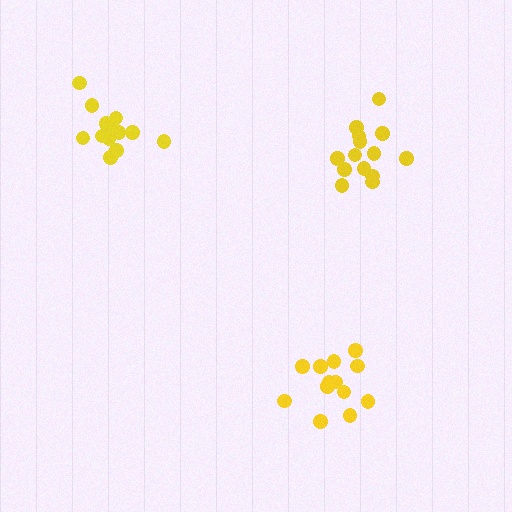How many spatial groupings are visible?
There are 3 spatial groupings.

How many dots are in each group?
Group 1: 14 dots, Group 2: 13 dots, Group 3: 13 dots (40 total).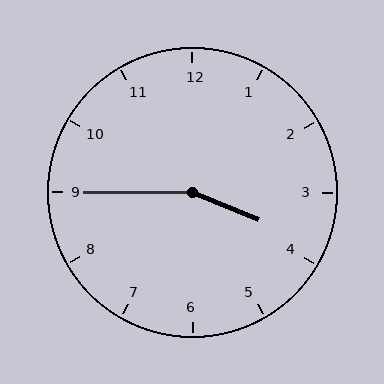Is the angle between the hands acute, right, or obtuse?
It is obtuse.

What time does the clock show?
3:45.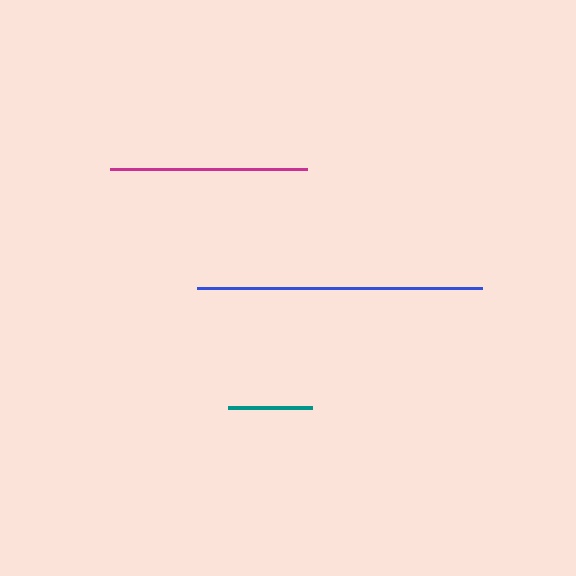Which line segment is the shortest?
The teal line is the shortest at approximately 85 pixels.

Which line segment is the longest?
The blue line is the longest at approximately 285 pixels.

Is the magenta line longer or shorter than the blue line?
The blue line is longer than the magenta line.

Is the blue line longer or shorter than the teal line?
The blue line is longer than the teal line.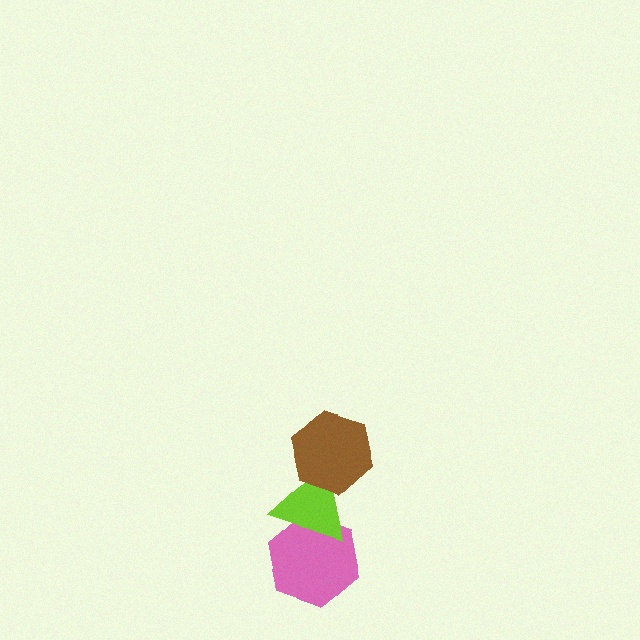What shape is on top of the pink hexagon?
The lime triangle is on top of the pink hexagon.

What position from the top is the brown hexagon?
The brown hexagon is 1st from the top.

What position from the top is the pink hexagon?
The pink hexagon is 3rd from the top.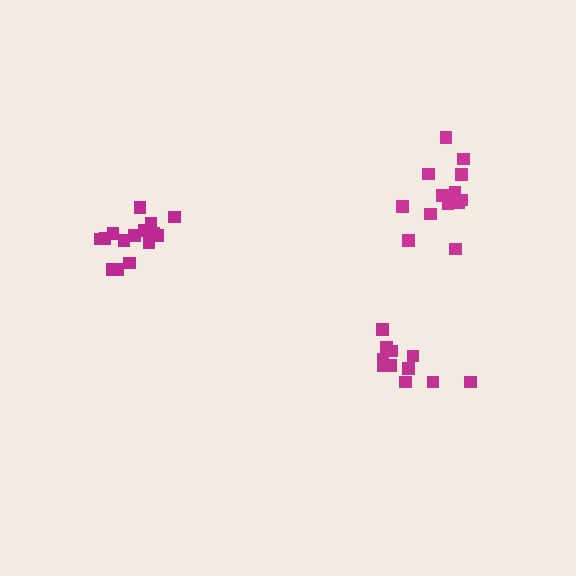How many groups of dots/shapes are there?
There are 3 groups.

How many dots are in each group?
Group 1: 15 dots, Group 2: 14 dots, Group 3: 11 dots (40 total).